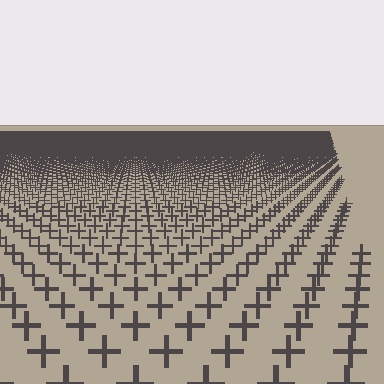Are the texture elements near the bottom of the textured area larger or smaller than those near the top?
Larger. Near the bottom, elements are closer to the viewer and appear at a bigger on-screen size.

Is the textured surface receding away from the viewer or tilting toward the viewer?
The surface is receding away from the viewer. Texture elements get smaller and denser toward the top.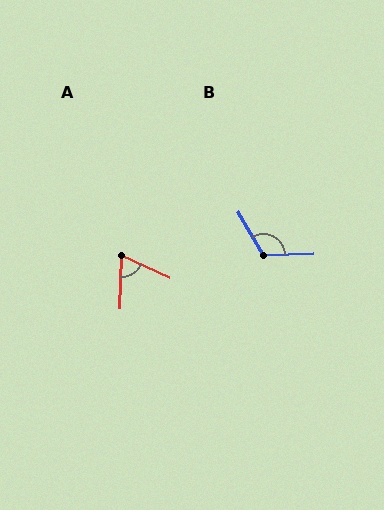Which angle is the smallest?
A, at approximately 67 degrees.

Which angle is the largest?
B, at approximately 119 degrees.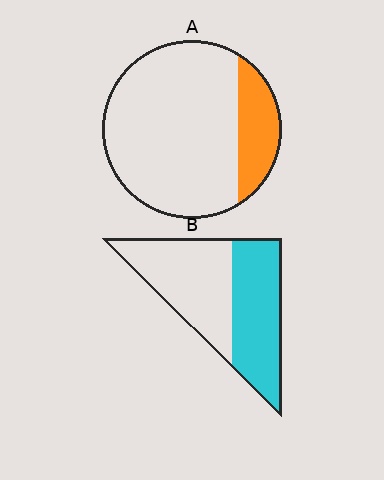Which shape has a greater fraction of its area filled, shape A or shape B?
Shape B.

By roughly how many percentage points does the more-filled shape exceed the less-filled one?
By roughly 30 percentage points (B over A).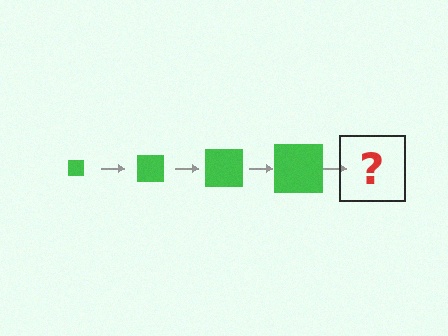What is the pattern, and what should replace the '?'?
The pattern is that the square gets progressively larger each step. The '?' should be a green square, larger than the previous one.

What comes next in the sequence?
The next element should be a green square, larger than the previous one.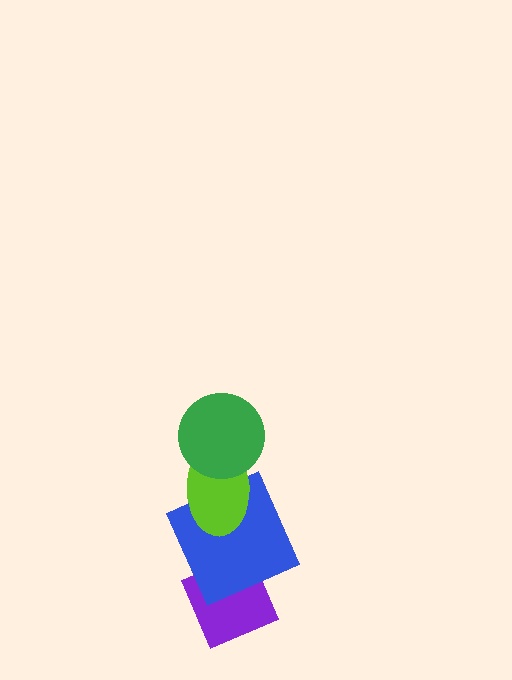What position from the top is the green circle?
The green circle is 1st from the top.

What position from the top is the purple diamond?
The purple diamond is 4th from the top.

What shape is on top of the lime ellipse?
The green circle is on top of the lime ellipse.